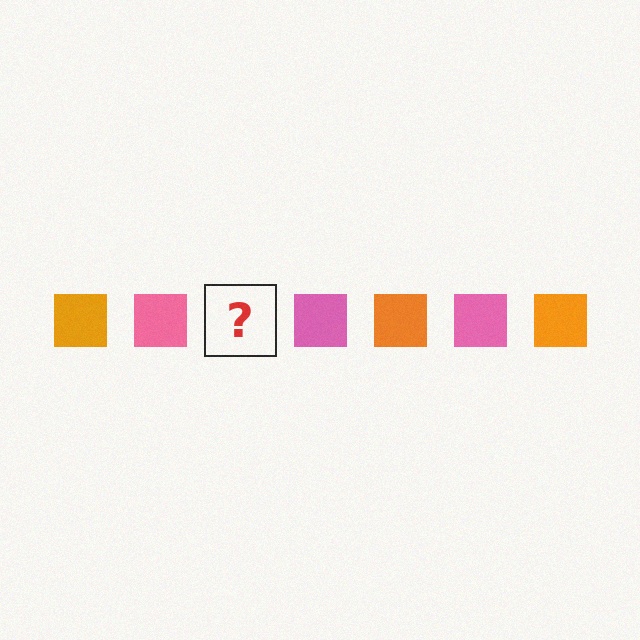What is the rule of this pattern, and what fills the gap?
The rule is that the pattern cycles through orange, pink squares. The gap should be filled with an orange square.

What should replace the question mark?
The question mark should be replaced with an orange square.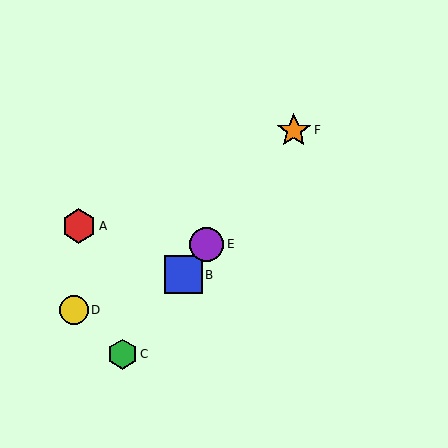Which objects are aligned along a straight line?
Objects B, C, E, F are aligned along a straight line.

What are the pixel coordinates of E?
Object E is at (207, 244).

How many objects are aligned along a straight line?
4 objects (B, C, E, F) are aligned along a straight line.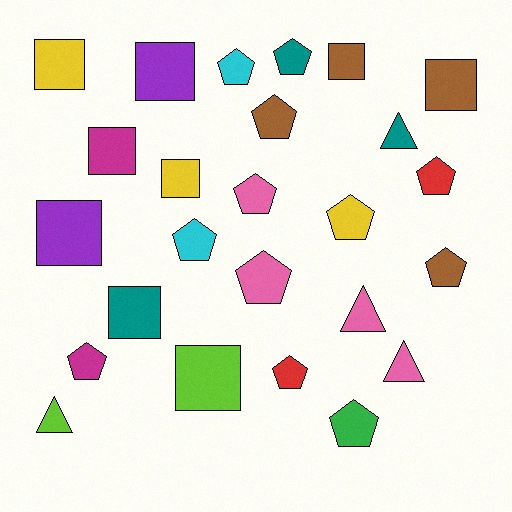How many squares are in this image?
There are 9 squares.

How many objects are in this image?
There are 25 objects.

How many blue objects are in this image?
There are no blue objects.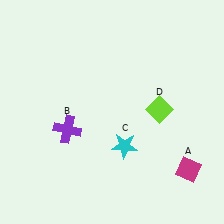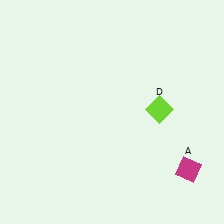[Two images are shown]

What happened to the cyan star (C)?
The cyan star (C) was removed in Image 2. It was in the bottom-right area of Image 1.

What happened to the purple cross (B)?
The purple cross (B) was removed in Image 2. It was in the bottom-left area of Image 1.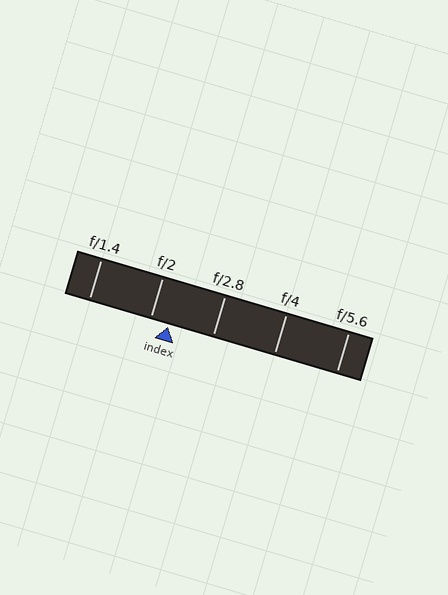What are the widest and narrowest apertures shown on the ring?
The widest aperture shown is f/1.4 and the narrowest is f/5.6.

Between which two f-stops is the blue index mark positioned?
The index mark is between f/2 and f/2.8.